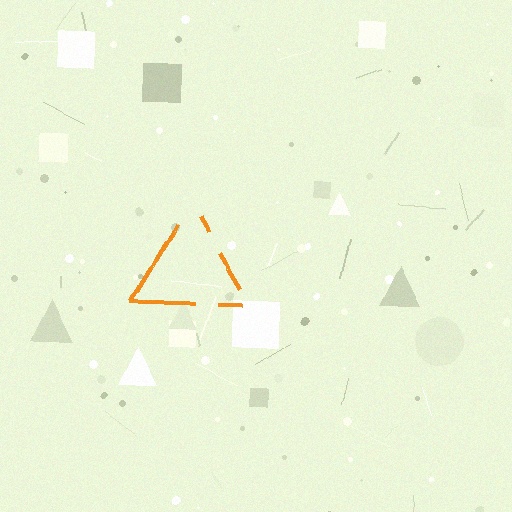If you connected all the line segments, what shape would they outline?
They would outline a triangle.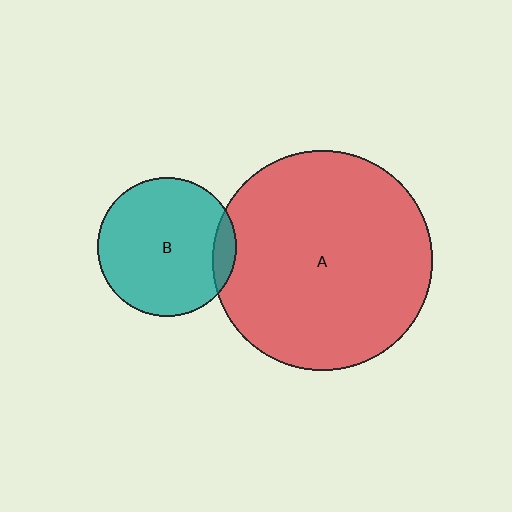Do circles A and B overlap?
Yes.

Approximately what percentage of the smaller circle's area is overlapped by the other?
Approximately 10%.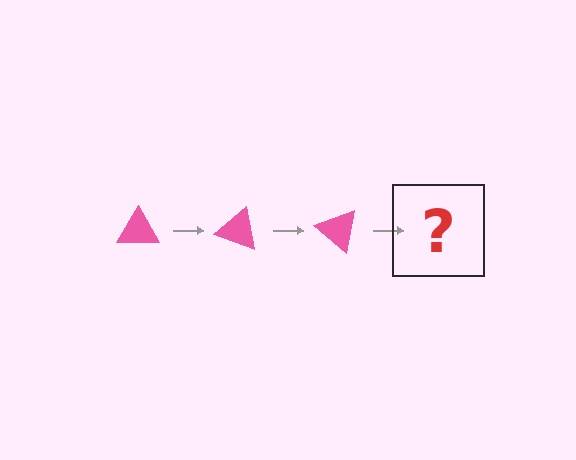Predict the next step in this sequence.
The next step is a pink triangle rotated 60 degrees.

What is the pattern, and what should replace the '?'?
The pattern is that the triangle rotates 20 degrees each step. The '?' should be a pink triangle rotated 60 degrees.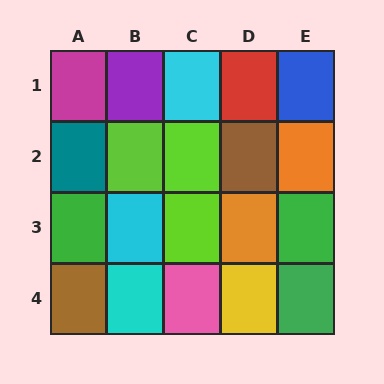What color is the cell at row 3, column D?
Orange.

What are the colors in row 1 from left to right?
Magenta, purple, cyan, red, blue.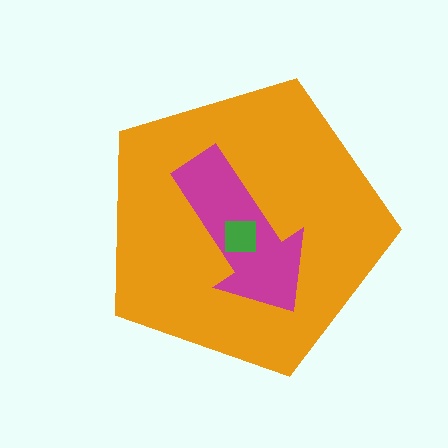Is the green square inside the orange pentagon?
Yes.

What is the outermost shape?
The orange pentagon.